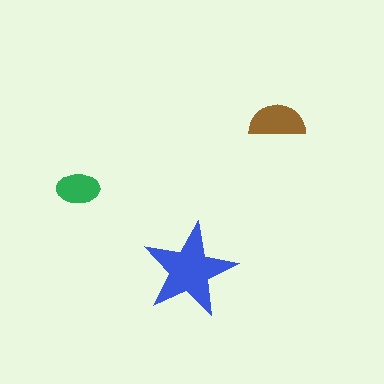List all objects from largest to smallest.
The blue star, the brown semicircle, the green ellipse.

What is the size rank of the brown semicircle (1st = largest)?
2nd.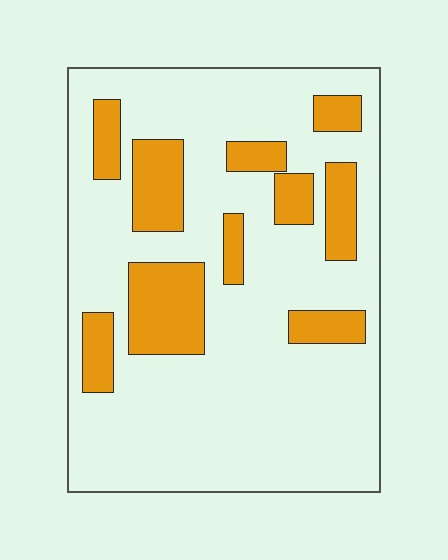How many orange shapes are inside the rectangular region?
10.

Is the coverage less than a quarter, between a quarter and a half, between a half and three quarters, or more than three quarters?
Less than a quarter.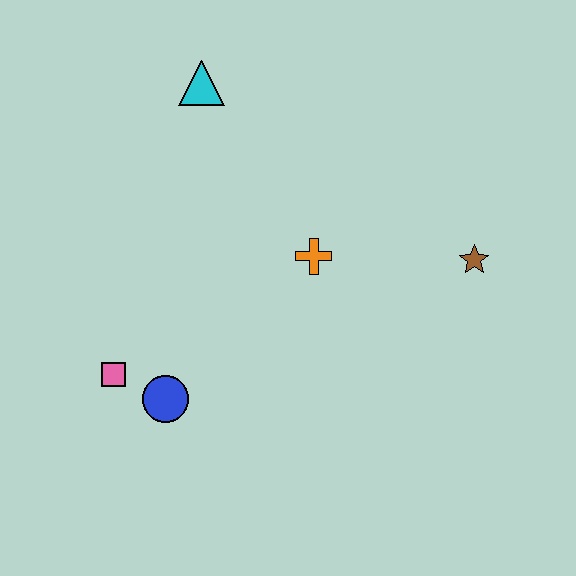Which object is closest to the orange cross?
The brown star is closest to the orange cross.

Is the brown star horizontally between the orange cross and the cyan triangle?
No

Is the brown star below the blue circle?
No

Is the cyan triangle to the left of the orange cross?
Yes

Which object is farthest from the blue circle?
The brown star is farthest from the blue circle.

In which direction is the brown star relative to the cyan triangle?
The brown star is to the right of the cyan triangle.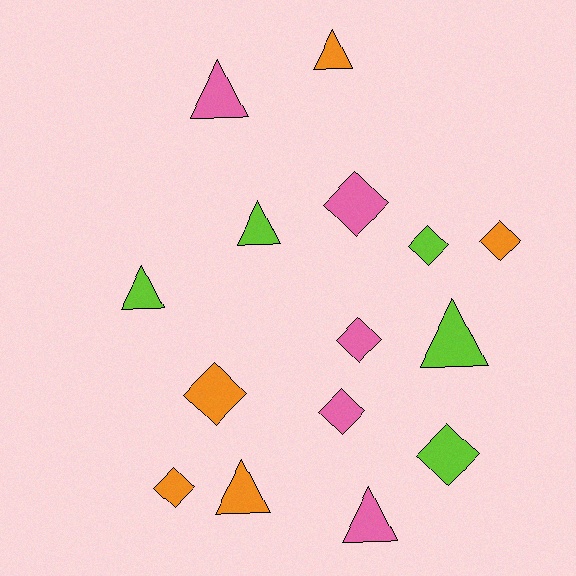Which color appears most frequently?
Lime, with 5 objects.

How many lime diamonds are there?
There are 2 lime diamonds.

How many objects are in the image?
There are 15 objects.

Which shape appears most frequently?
Diamond, with 8 objects.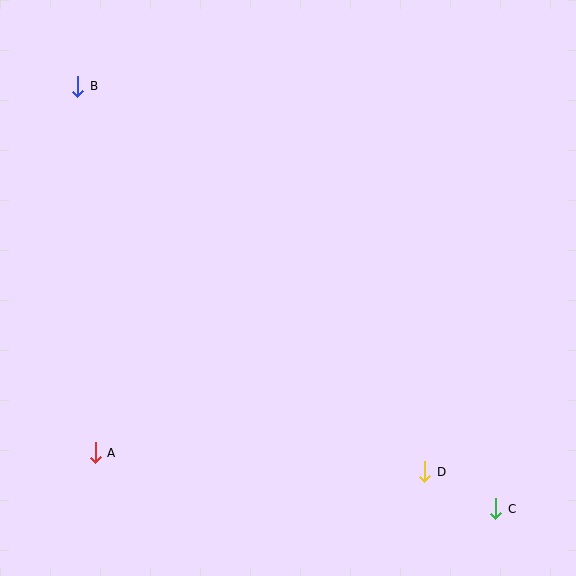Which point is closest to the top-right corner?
Point D is closest to the top-right corner.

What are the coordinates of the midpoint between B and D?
The midpoint between B and D is at (251, 279).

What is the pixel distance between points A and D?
The distance between A and D is 330 pixels.